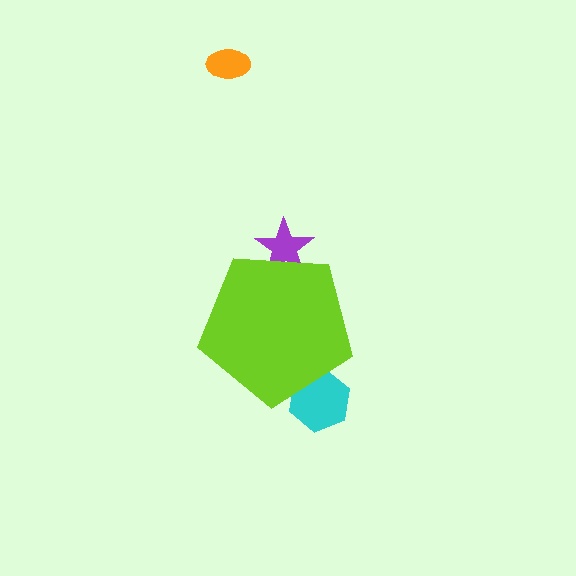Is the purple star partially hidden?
Yes, the purple star is partially hidden behind the lime pentagon.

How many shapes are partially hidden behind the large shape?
2 shapes are partially hidden.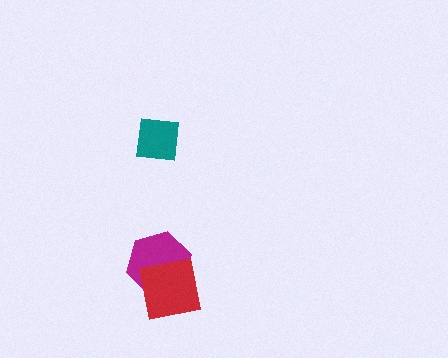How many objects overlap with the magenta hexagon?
1 object overlaps with the magenta hexagon.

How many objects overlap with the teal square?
0 objects overlap with the teal square.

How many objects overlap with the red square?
1 object overlaps with the red square.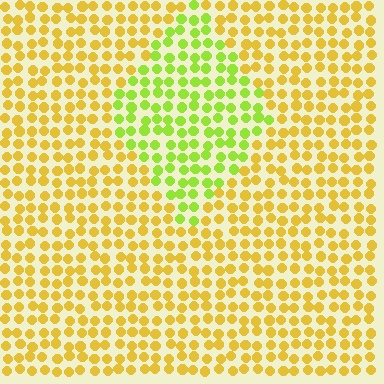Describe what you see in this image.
The image is filled with small yellow elements in a uniform arrangement. A diamond-shaped region is visible where the elements are tinted to a slightly different hue, forming a subtle color boundary.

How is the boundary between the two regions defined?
The boundary is defined purely by a slight shift in hue (about 41 degrees). Spacing, size, and orientation are identical on both sides.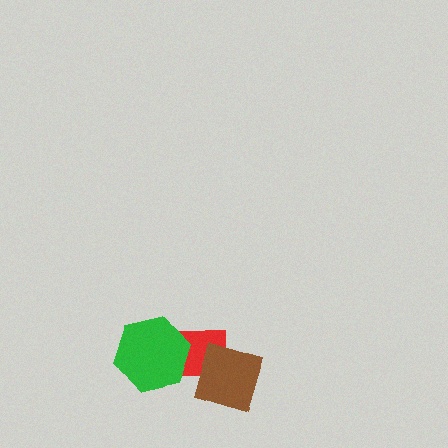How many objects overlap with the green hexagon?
1 object overlaps with the green hexagon.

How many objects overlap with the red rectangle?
2 objects overlap with the red rectangle.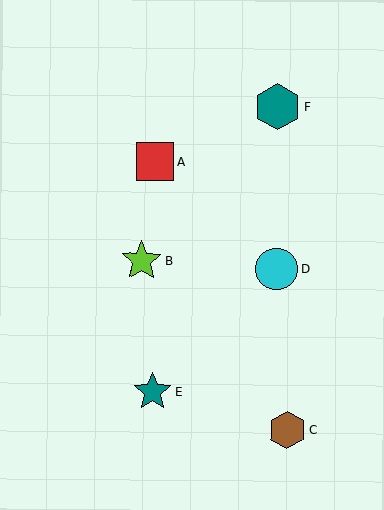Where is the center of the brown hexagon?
The center of the brown hexagon is at (287, 430).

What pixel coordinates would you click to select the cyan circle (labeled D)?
Click at (277, 269) to select the cyan circle D.